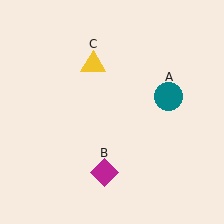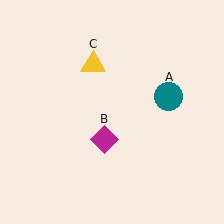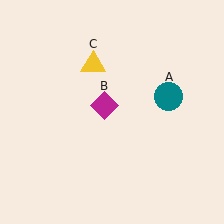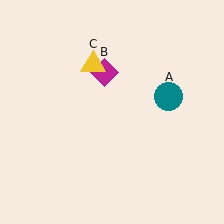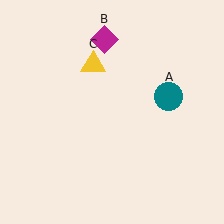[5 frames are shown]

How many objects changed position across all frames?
1 object changed position: magenta diamond (object B).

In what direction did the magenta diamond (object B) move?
The magenta diamond (object B) moved up.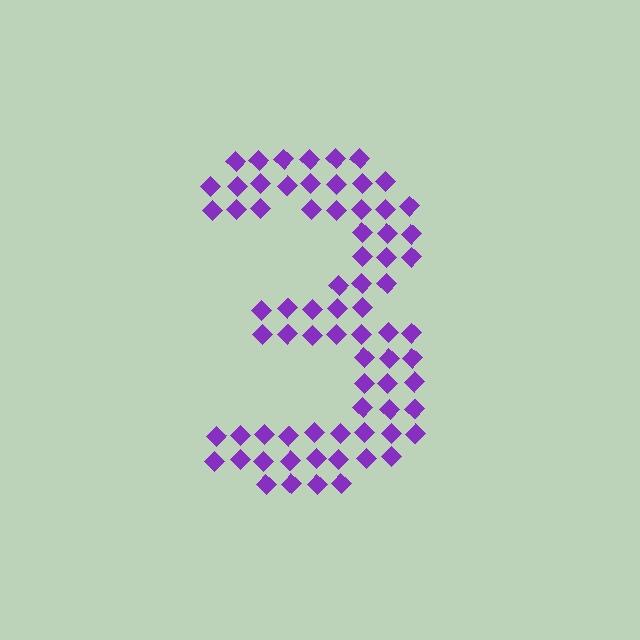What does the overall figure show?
The overall figure shows the digit 3.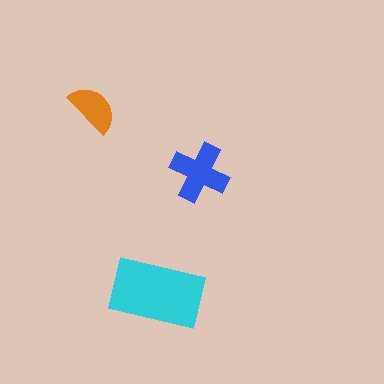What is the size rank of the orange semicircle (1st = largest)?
3rd.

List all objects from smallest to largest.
The orange semicircle, the blue cross, the cyan rectangle.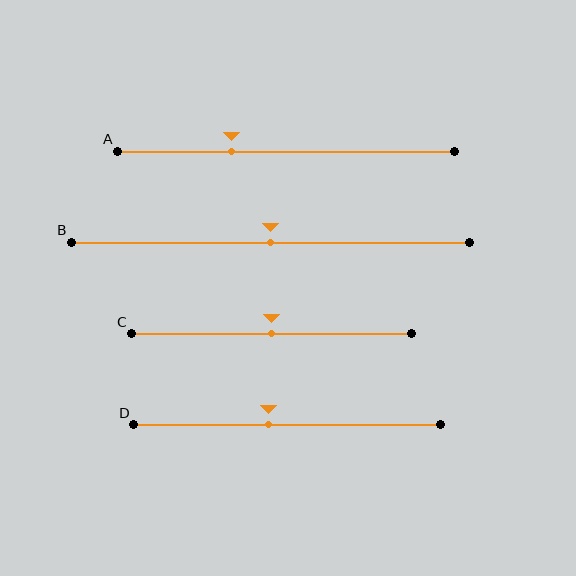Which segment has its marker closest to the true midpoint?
Segment B has its marker closest to the true midpoint.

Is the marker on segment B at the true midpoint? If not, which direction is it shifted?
Yes, the marker on segment B is at the true midpoint.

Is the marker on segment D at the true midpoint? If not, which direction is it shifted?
No, the marker on segment D is shifted to the left by about 6% of the segment length.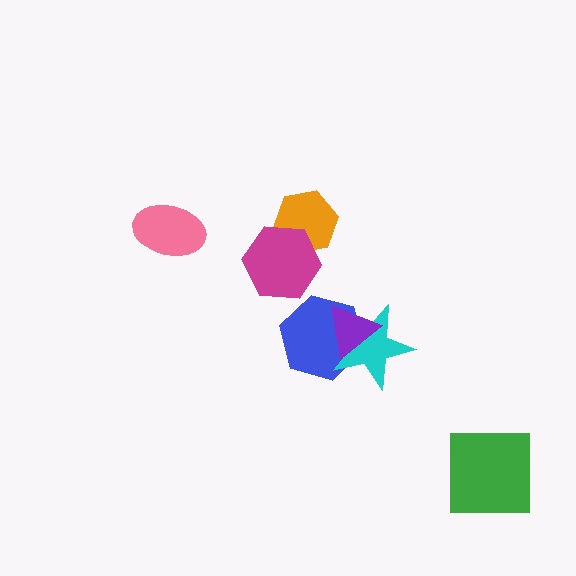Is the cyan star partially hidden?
Yes, it is partially covered by another shape.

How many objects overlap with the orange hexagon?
1 object overlaps with the orange hexagon.